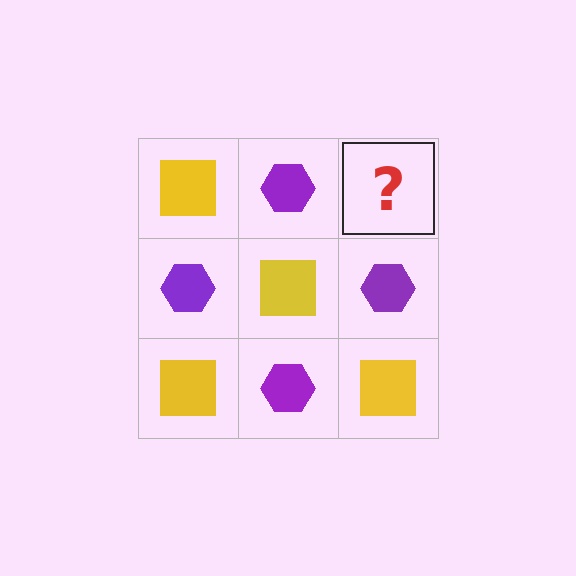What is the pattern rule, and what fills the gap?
The rule is that it alternates yellow square and purple hexagon in a checkerboard pattern. The gap should be filled with a yellow square.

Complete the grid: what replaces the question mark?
The question mark should be replaced with a yellow square.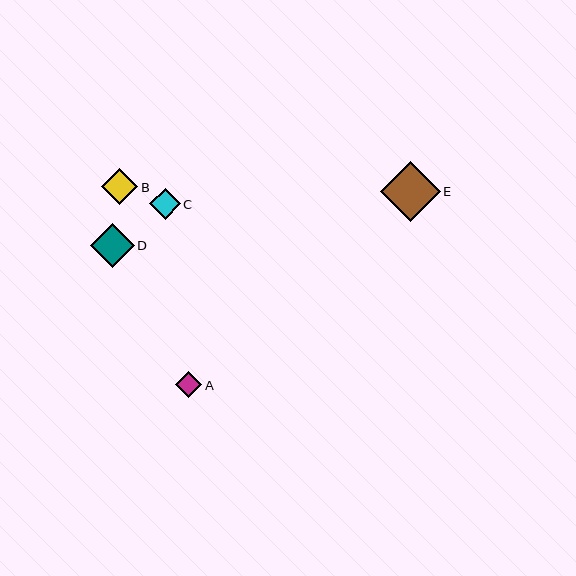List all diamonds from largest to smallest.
From largest to smallest: E, D, B, C, A.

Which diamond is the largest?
Diamond E is the largest with a size of approximately 59 pixels.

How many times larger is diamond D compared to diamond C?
Diamond D is approximately 1.4 times the size of diamond C.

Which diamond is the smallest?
Diamond A is the smallest with a size of approximately 26 pixels.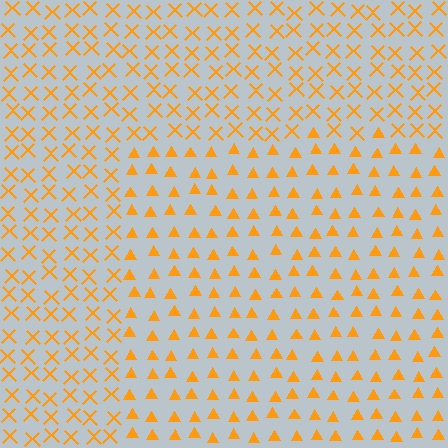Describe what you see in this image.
The image is filled with small orange elements arranged in a uniform grid. A rectangle-shaped region contains triangles, while the surrounding area contains X marks. The boundary is defined purely by the change in element shape.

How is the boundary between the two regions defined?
The boundary is defined by a change in element shape: triangles inside vs. X marks outside. All elements share the same color and spacing.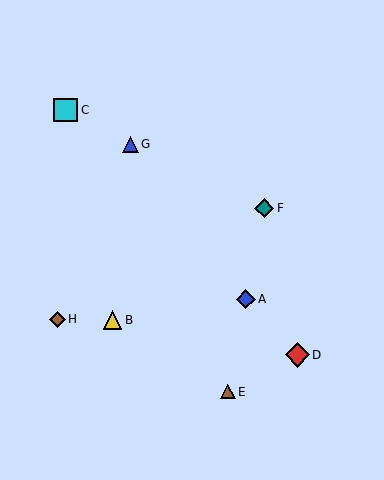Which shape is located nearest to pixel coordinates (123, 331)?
The yellow triangle (labeled B) at (113, 320) is nearest to that location.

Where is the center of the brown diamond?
The center of the brown diamond is at (57, 319).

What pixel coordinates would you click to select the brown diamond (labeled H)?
Click at (57, 319) to select the brown diamond H.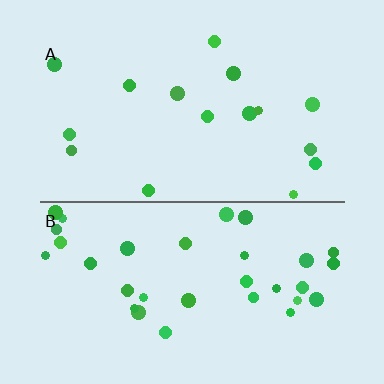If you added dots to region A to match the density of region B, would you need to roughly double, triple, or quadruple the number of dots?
Approximately double.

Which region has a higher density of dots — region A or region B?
B (the bottom).